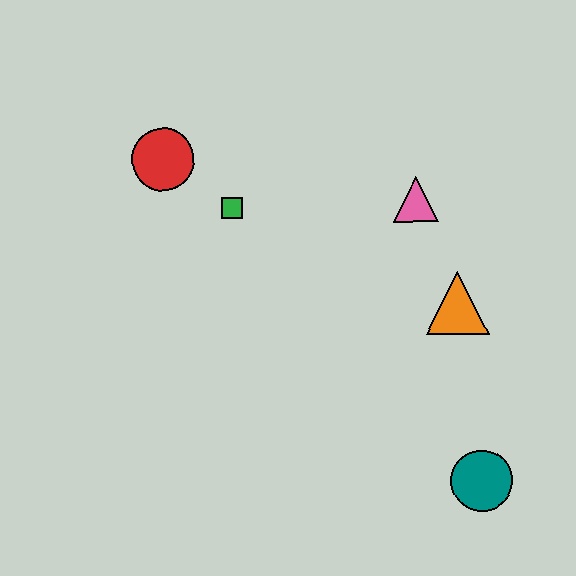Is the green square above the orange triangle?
Yes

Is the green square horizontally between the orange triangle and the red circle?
Yes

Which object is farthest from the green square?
The teal circle is farthest from the green square.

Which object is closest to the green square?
The red circle is closest to the green square.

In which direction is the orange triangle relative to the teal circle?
The orange triangle is above the teal circle.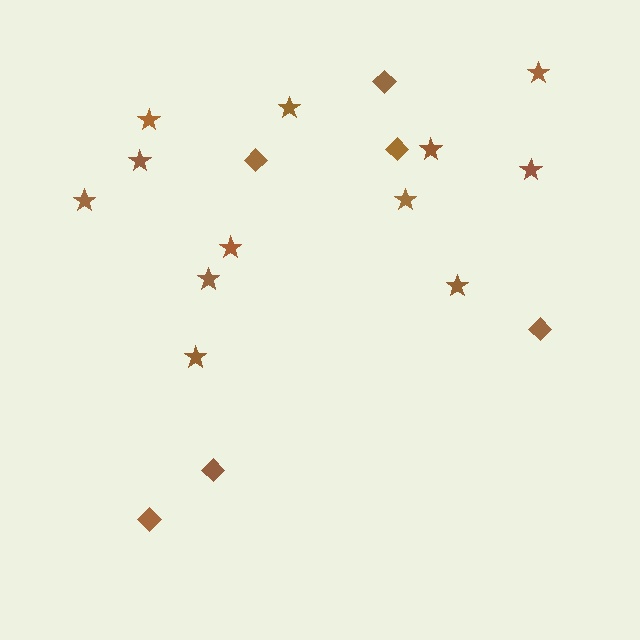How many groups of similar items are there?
There are 2 groups: one group of diamonds (6) and one group of stars (12).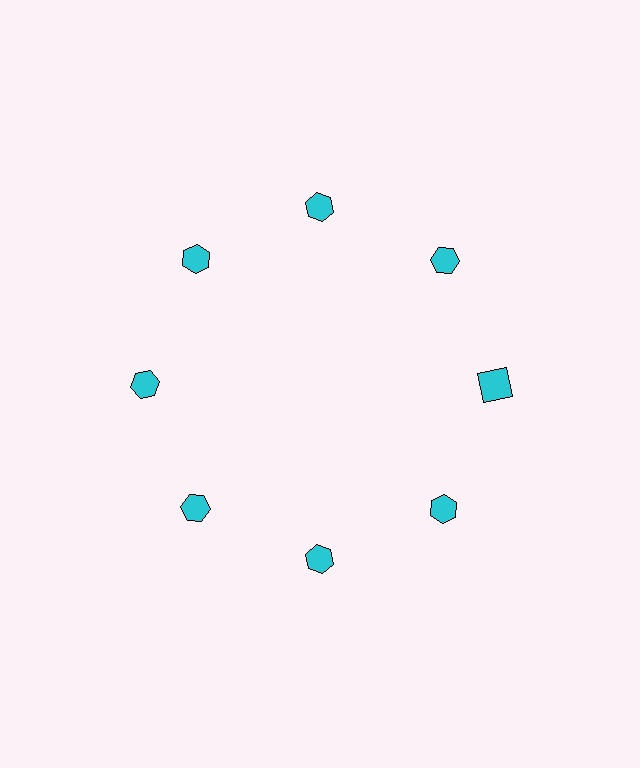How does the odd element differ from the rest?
It has a different shape: square instead of hexagon.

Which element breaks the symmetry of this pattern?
The cyan square at roughly the 3 o'clock position breaks the symmetry. All other shapes are cyan hexagons.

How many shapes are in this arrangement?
There are 8 shapes arranged in a ring pattern.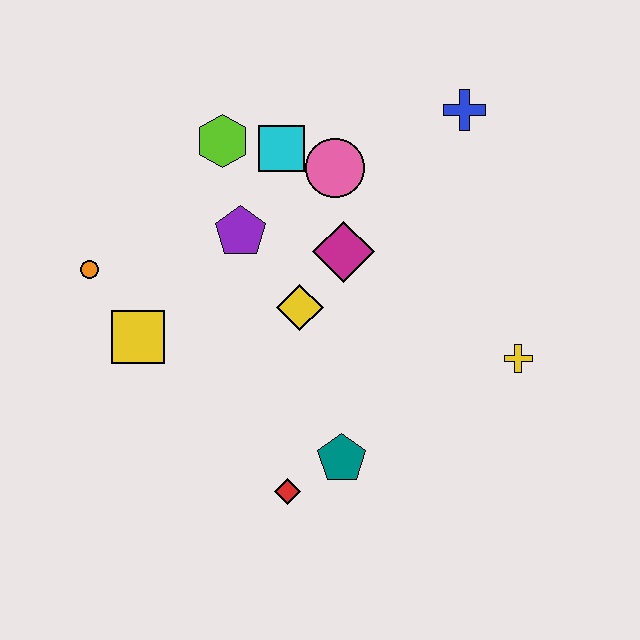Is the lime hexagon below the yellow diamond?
No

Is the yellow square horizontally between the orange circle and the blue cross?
Yes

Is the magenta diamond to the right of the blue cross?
No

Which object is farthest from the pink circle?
The red diamond is farthest from the pink circle.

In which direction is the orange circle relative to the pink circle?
The orange circle is to the left of the pink circle.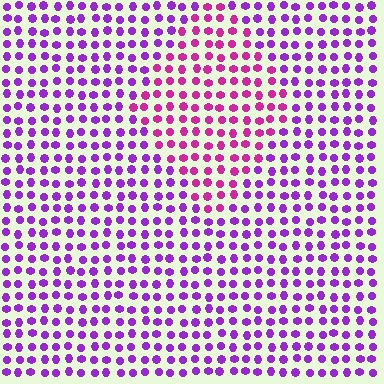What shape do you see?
I see a diamond.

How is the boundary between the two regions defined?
The boundary is defined purely by a slight shift in hue (about 37 degrees). Spacing, size, and orientation are identical on both sides.